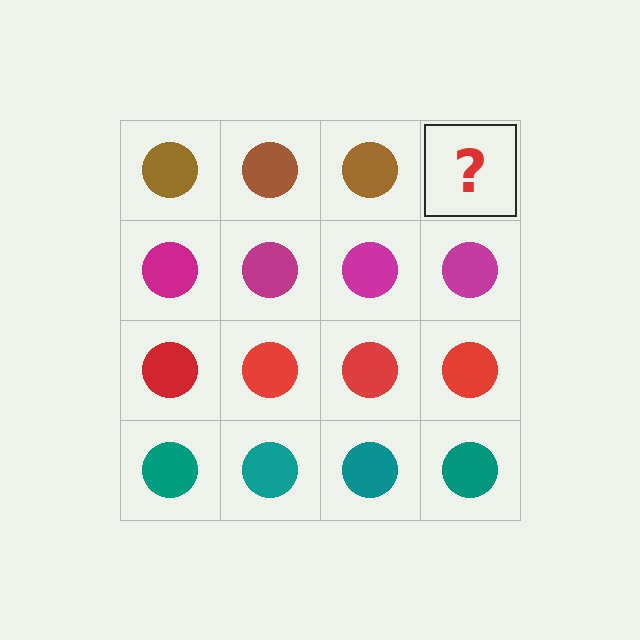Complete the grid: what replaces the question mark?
The question mark should be replaced with a brown circle.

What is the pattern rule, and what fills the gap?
The rule is that each row has a consistent color. The gap should be filled with a brown circle.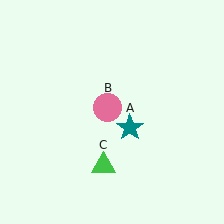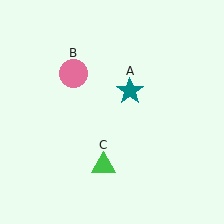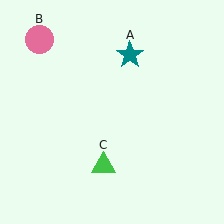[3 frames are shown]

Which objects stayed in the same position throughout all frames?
Green triangle (object C) remained stationary.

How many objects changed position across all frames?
2 objects changed position: teal star (object A), pink circle (object B).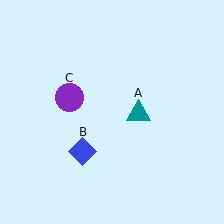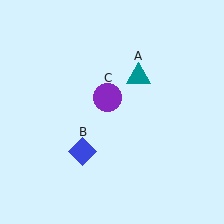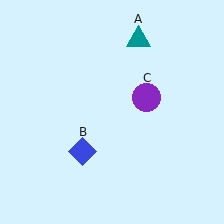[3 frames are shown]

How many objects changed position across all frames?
2 objects changed position: teal triangle (object A), purple circle (object C).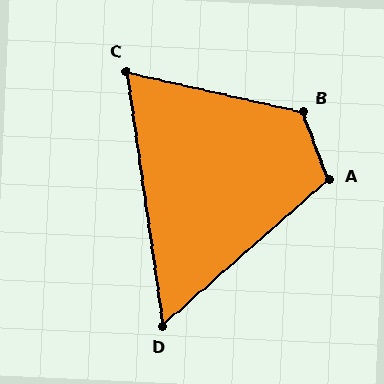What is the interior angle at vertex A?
Approximately 111 degrees (obtuse).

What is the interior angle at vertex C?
Approximately 69 degrees (acute).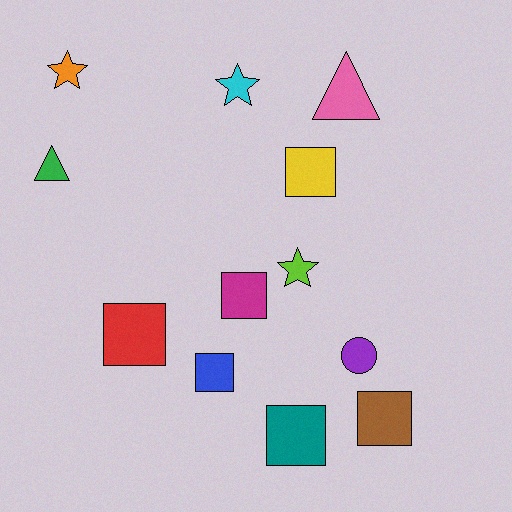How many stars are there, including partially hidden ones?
There are 3 stars.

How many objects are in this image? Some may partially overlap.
There are 12 objects.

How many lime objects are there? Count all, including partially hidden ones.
There is 1 lime object.